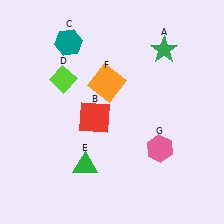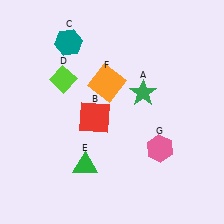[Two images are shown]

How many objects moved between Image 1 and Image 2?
1 object moved between the two images.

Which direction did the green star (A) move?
The green star (A) moved down.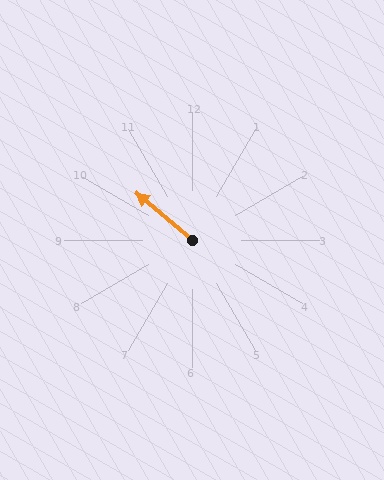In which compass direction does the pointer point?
Northwest.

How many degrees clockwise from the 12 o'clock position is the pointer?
Approximately 310 degrees.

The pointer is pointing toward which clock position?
Roughly 10 o'clock.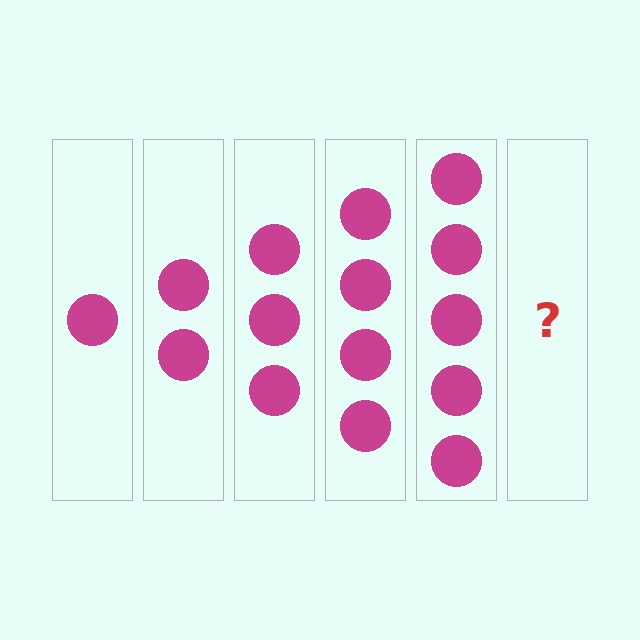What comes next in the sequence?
The next element should be 6 circles.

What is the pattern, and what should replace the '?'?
The pattern is that each step adds one more circle. The '?' should be 6 circles.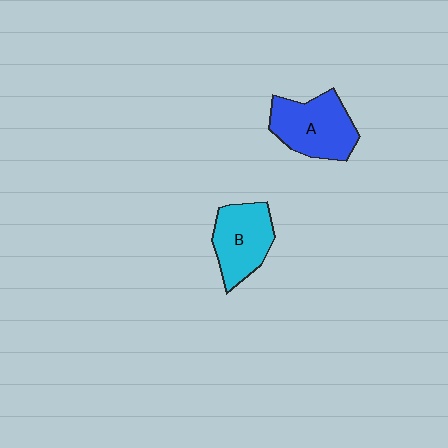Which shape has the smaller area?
Shape B (cyan).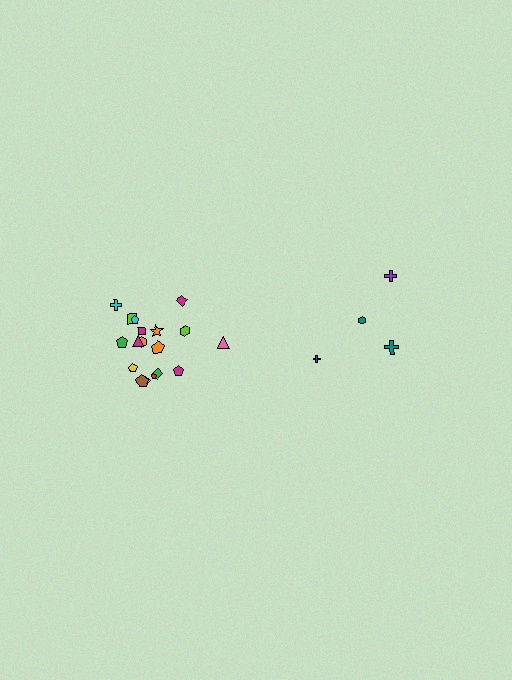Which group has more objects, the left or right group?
The left group.